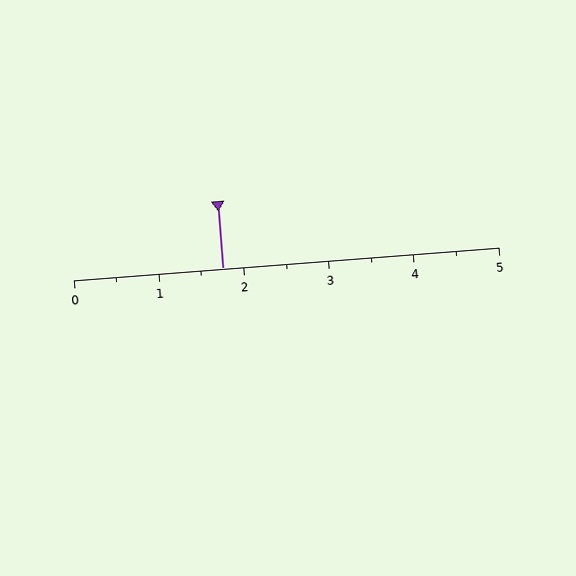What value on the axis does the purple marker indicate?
The marker indicates approximately 1.8.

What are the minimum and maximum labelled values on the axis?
The axis runs from 0 to 5.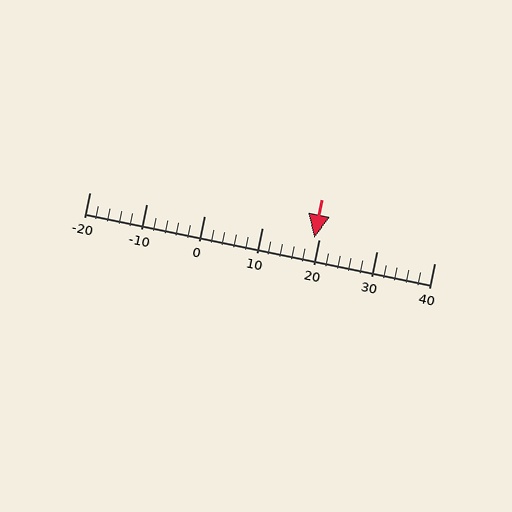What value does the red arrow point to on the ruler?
The red arrow points to approximately 19.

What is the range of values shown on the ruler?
The ruler shows values from -20 to 40.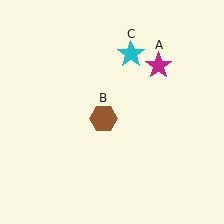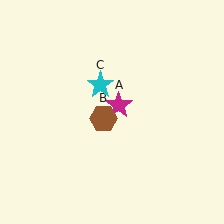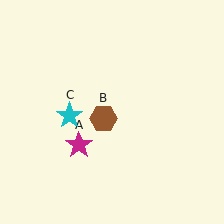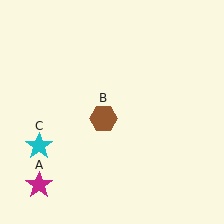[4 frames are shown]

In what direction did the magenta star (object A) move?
The magenta star (object A) moved down and to the left.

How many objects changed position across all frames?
2 objects changed position: magenta star (object A), cyan star (object C).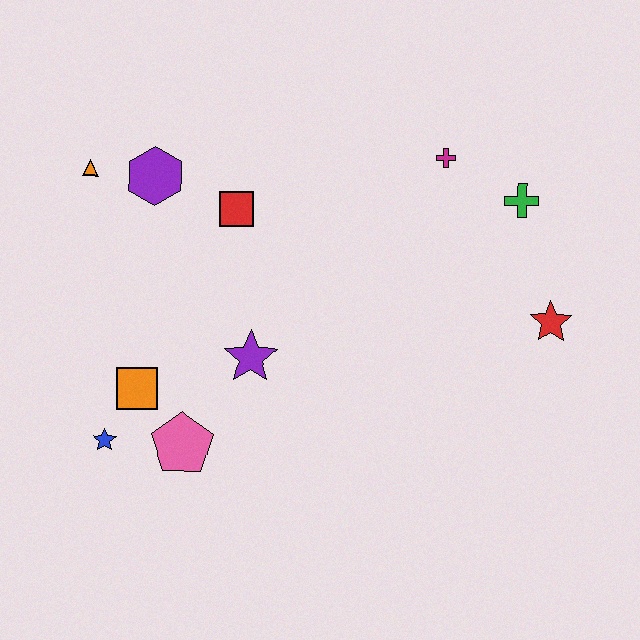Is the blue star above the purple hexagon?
No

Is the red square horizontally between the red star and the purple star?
No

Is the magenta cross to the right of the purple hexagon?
Yes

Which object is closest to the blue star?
The orange square is closest to the blue star.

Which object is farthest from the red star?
The orange triangle is farthest from the red star.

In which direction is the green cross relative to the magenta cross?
The green cross is to the right of the magenta cross.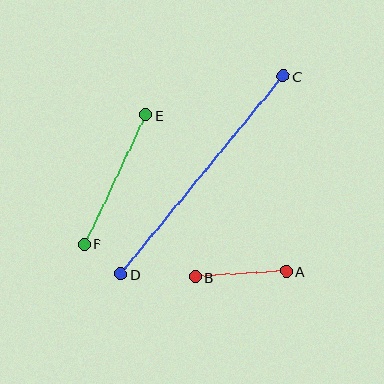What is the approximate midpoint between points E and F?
The midpoint is at approximately (115, 179) pixels.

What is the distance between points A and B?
The distance is approximately 92 pixels.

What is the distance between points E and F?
The distance is approximately 143 pixels.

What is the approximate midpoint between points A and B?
The midpoint is at approximately (241, 274) pixels.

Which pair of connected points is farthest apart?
Points C and D are farthest apart.